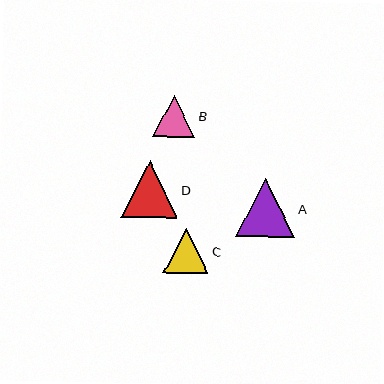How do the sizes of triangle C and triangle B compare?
Triangle C and triangle B are approximately the same size.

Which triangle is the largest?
Triangle A is the largest with a size of approximately 58 pixels.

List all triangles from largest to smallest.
From largest to smallest: A, D, C, B.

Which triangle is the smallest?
Triangle B is the smallest with a size of approximately 42 pixels.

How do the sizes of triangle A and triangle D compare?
Triangle A and triangle D are approximately the same size.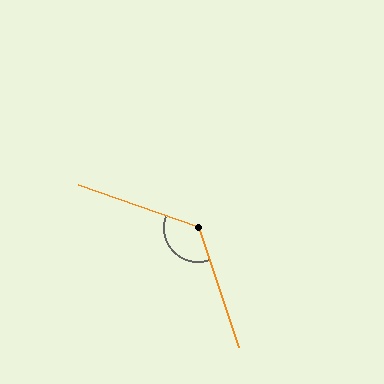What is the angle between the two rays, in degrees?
Approximately 128 degrees.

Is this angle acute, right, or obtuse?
It is obtuse.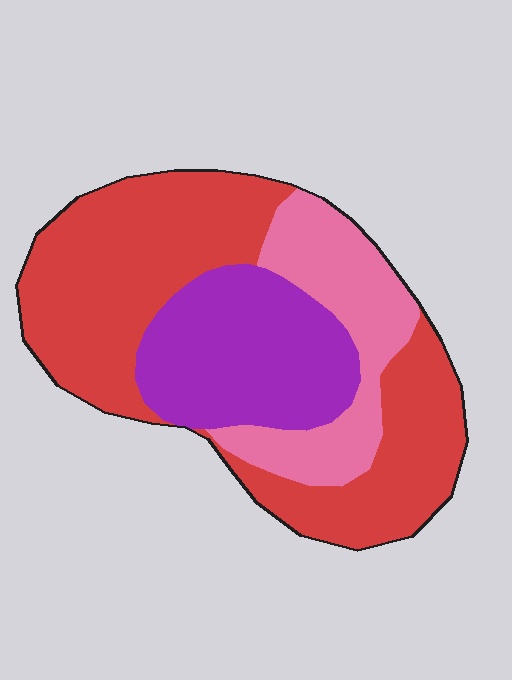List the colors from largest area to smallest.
From largest to smallest: red, purple, pink.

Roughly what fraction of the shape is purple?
Purple takes up about one quarter (1/4) of the shape.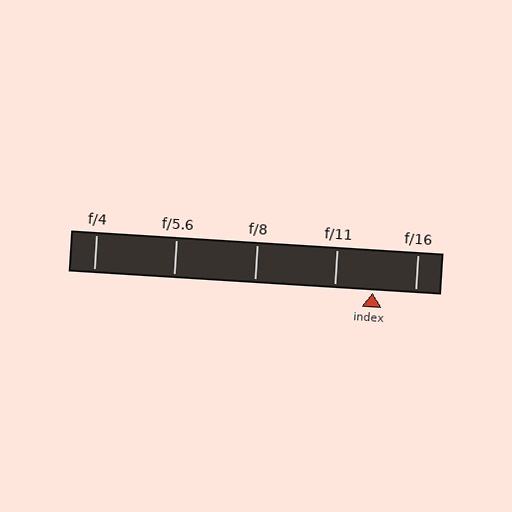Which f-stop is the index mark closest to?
The index mark is closest to f/11.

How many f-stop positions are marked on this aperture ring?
There are 5 f-stop positions marked.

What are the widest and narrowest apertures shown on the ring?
The widest aperture shown is f/4 and the narrowest is f/16.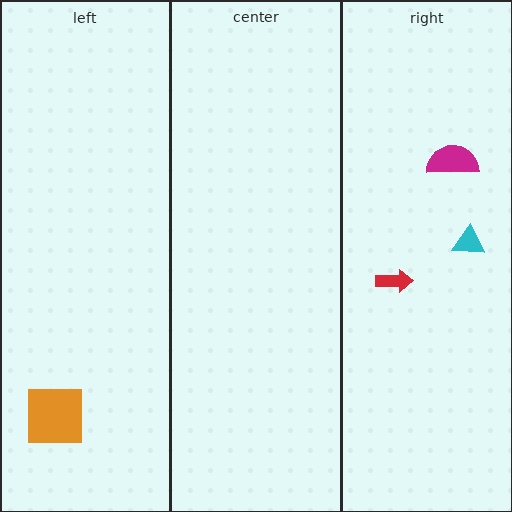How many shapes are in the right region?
3.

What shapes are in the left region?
The orange square.